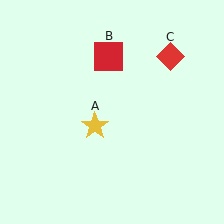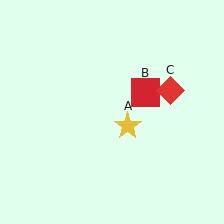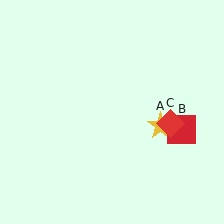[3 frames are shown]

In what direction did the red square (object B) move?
The red square (object B) moved down and to the right.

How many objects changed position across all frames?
3 objects changed position: yellow star (object A), red square (object B), red diamond (object C).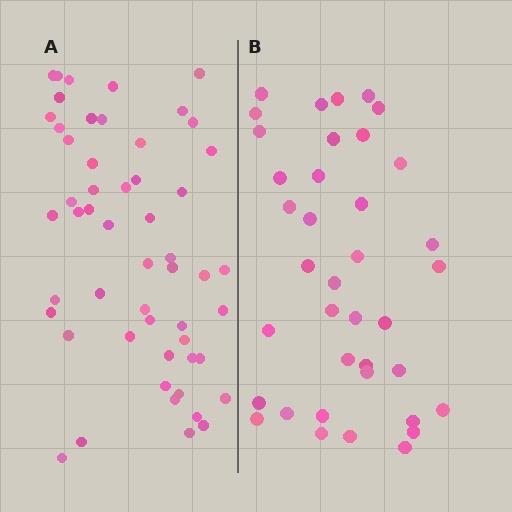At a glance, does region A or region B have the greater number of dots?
Region A (the left region) has more dots.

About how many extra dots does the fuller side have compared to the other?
Region A has approximately 15 more dots than region B.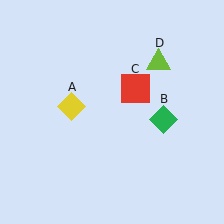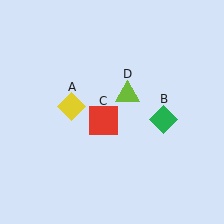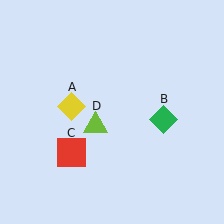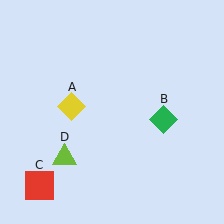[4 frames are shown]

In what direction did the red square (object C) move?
The red square (object C) moved down and to the left.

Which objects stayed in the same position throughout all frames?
Yellow diamond (object A) and green diamond (object B) remained stationary.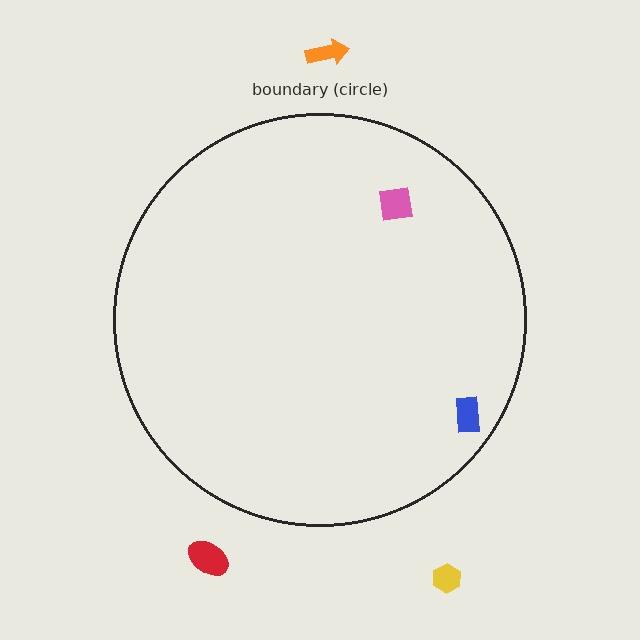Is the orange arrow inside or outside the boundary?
Outside.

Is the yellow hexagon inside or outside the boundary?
Outside.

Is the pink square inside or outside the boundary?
Inside.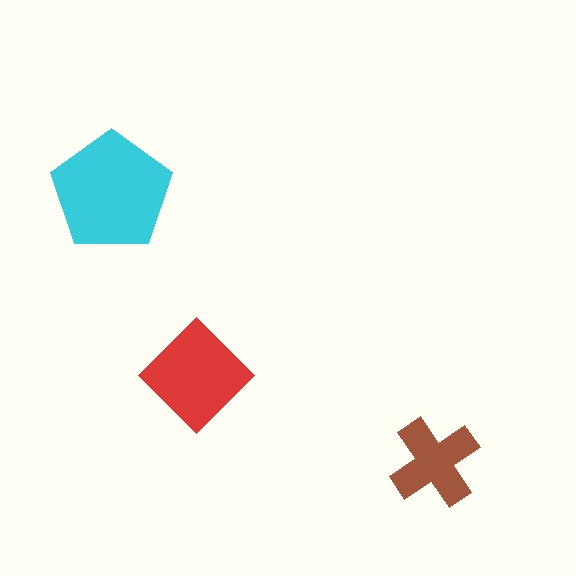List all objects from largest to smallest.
The cyan pentagon, the red diamond, the brown cross.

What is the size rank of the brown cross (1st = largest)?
3rd.